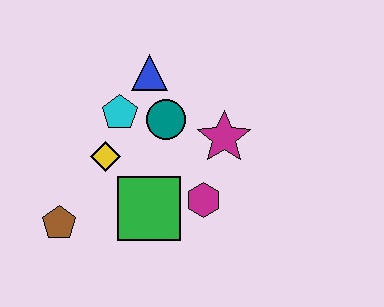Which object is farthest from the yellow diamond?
The magenta star is farthest from the yellow diamond.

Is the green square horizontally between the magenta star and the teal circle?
No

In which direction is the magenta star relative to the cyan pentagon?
The magenta star is to the right of the cyan pentagon.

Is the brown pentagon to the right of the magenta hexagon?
No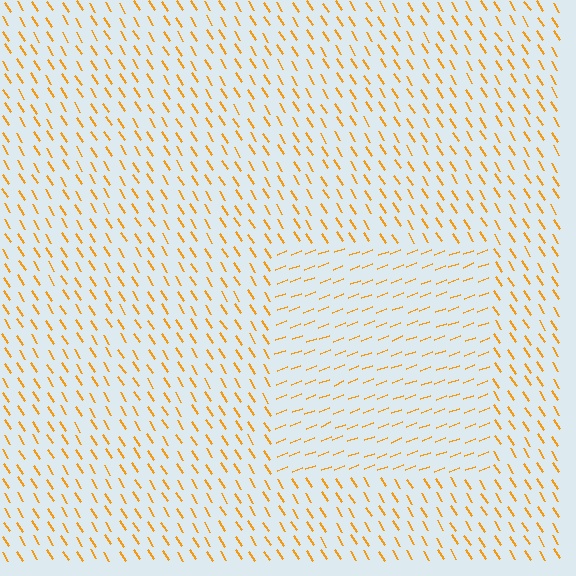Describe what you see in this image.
The image is filled with small orange line segments. A rectangle region in the image has lines oriented differently from the surrounding lines, creating a visible texture boundary.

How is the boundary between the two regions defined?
The boundary is defined purely by a change in line orientation (approximately 78 degrees difference). All lines are the same color and thickness.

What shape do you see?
I see a rectangle.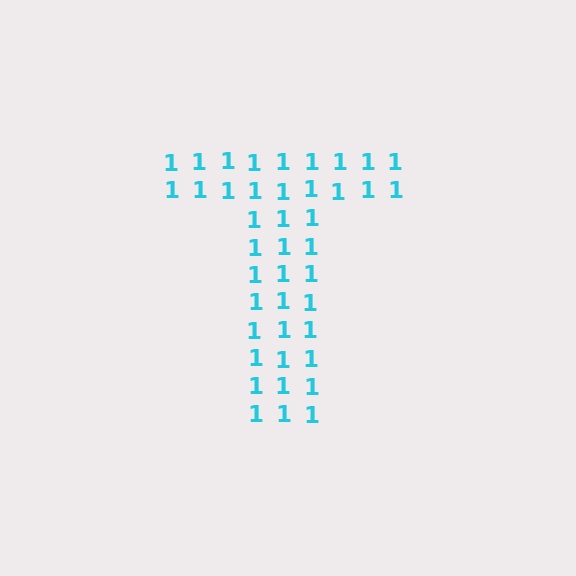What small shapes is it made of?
It is made of small digit 1's.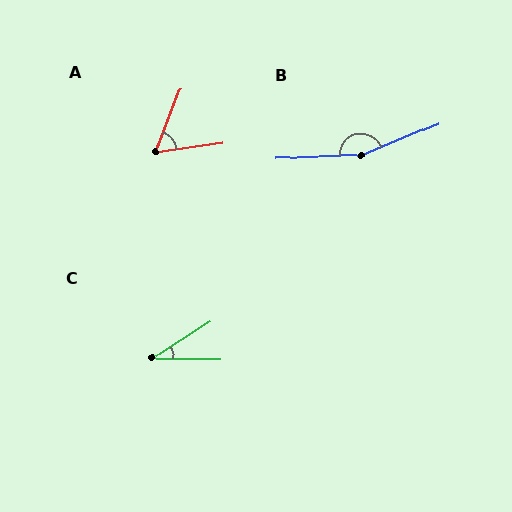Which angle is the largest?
B, at approximately 160 degrees.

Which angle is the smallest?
C, at approximately 33 degrees.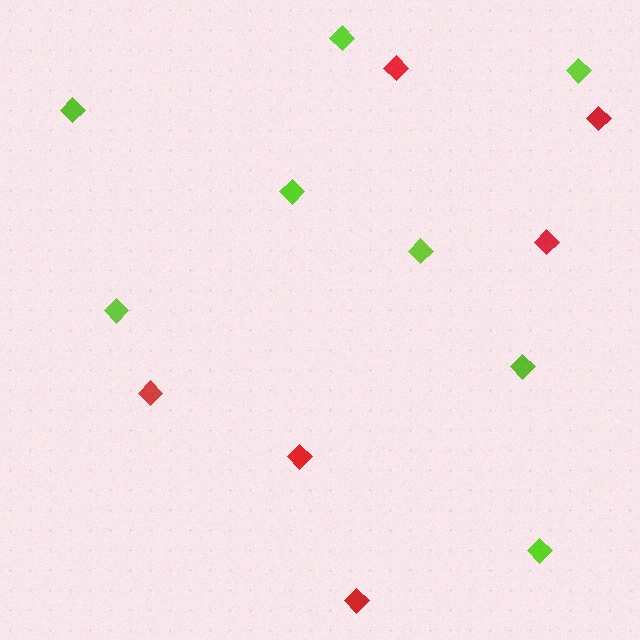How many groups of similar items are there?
There are 2 groups: one group of red diamonds (6) and one group of lime diamonds (8).